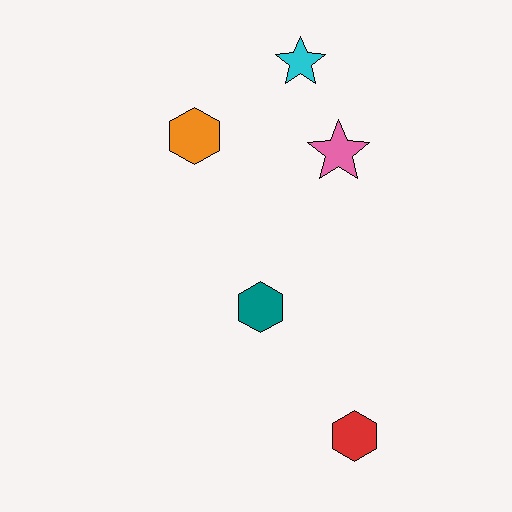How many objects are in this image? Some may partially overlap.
There are 5 objects.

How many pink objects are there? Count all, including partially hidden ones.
There is 1 pink object.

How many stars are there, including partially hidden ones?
There are 2 stars.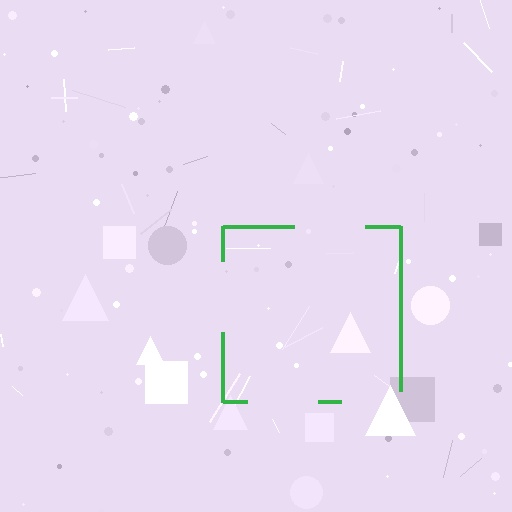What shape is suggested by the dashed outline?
The dashed outline suggests a square.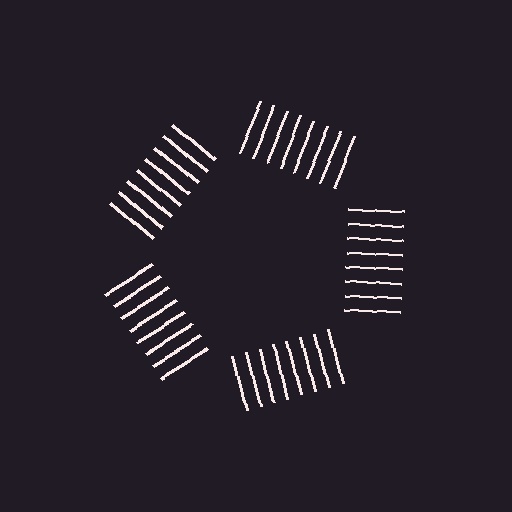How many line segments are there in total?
40 — 8 along each of the 5 edges.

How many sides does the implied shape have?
5 sides — the line-ends trace a pentagon.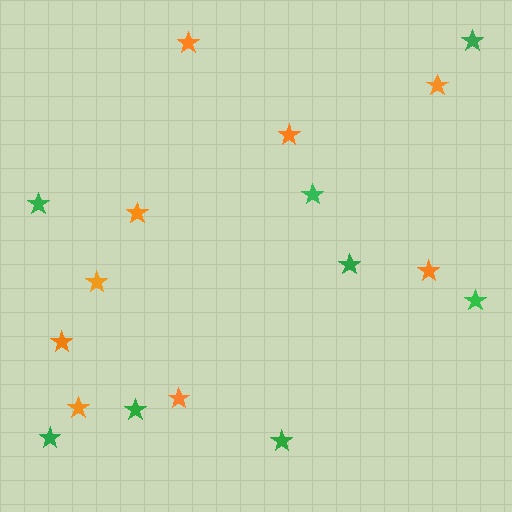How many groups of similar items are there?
There are 2 groups: one group of orange stars (9) and one group of green stars (8).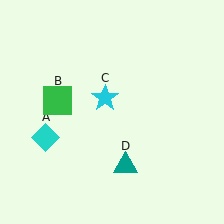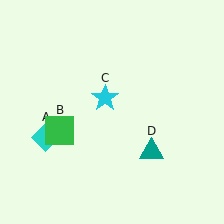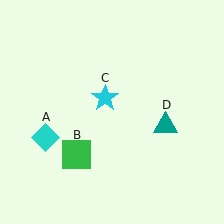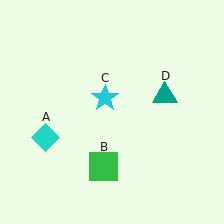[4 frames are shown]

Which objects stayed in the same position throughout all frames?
Cyan diamond (object A) and cyan star (object C) remained stationary.